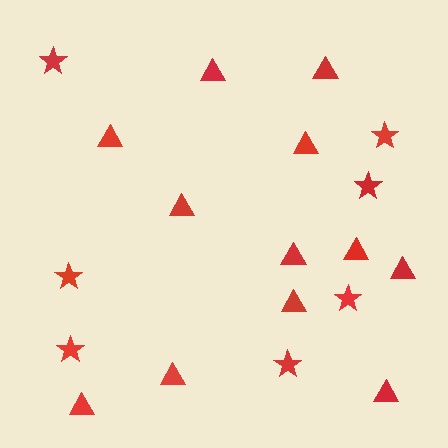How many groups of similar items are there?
There are 2 groups: one group of stars (7) and one group of triangles (12).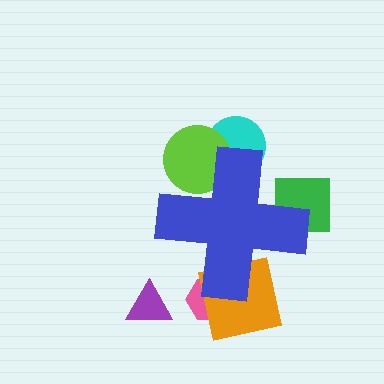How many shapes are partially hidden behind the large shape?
5 shapes are partially hidden.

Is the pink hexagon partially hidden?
Yes, the pink hexagon is partially hidden behind the blue cross.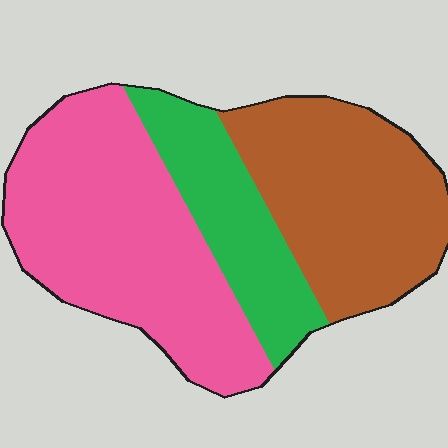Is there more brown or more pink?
Pink.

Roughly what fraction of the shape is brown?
Brown takes up between a quarter and a half of the shape.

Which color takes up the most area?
Pink, at roughly 45%.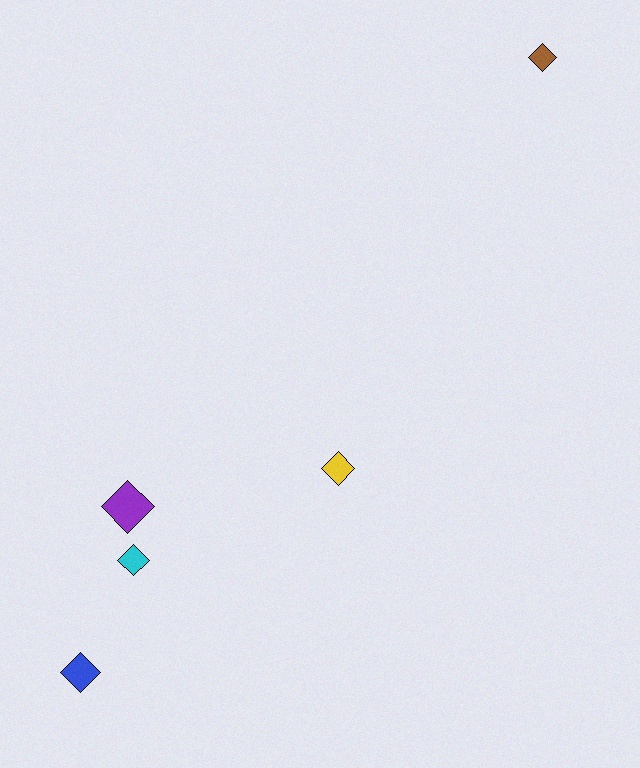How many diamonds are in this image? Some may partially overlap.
There are 5 diamonds.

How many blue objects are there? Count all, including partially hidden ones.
There is 1 blue object.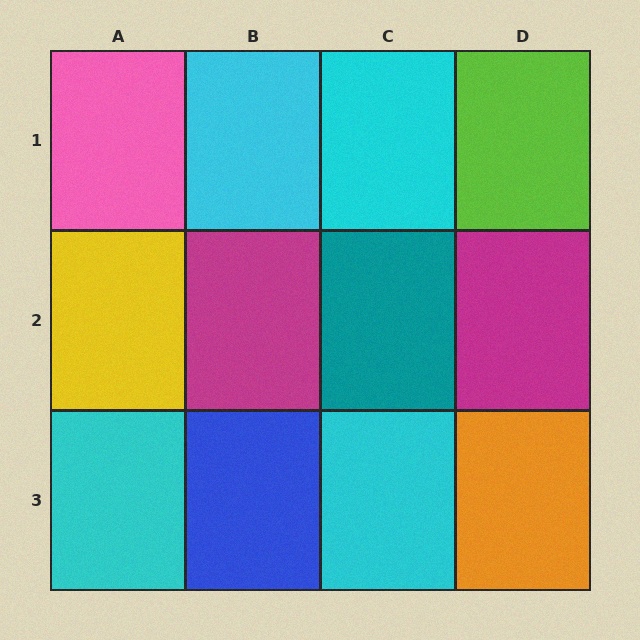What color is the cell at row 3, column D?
Orange.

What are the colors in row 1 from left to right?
Pink, cyan, cyan, lime.